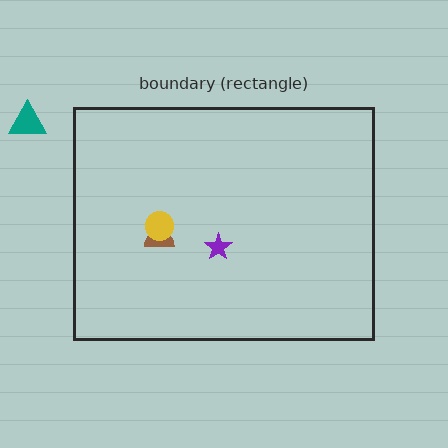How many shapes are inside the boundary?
3 inside, 1 outside.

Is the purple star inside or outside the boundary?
Inside.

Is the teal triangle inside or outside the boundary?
Outside.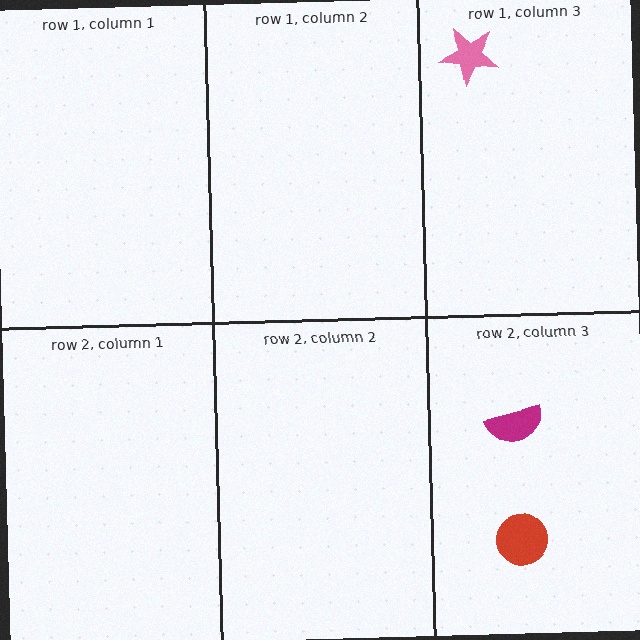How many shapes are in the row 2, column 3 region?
2.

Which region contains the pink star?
The row 1, column 3 region.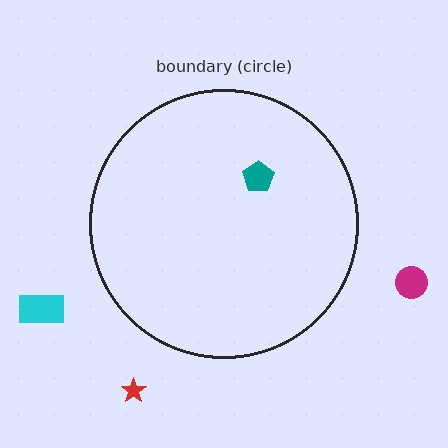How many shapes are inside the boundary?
1 inside, 3 outside.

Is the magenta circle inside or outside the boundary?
Outside.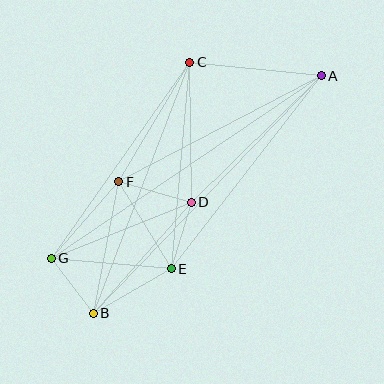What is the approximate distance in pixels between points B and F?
The distance between B and F is approximately 134 pixels.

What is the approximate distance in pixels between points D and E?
The distance between D and E is approximately 69 pixels.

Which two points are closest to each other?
Points B and G are closest to each other.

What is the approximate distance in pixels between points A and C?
The distance between A and C is approximately 132 pixels.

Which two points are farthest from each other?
Points A and B are farthest from each other.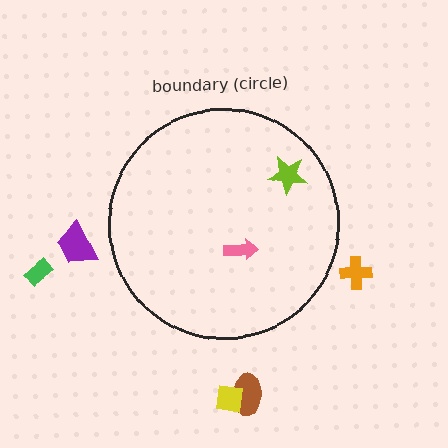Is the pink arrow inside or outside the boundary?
Inside.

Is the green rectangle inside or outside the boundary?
Outside.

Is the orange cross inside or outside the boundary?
Outside.